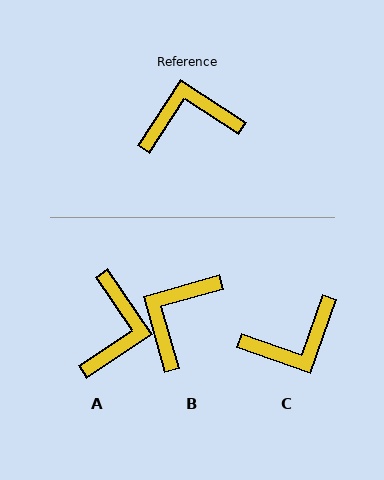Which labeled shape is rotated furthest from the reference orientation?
C, about 166 degrees away.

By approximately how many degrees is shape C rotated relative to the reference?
Approximately 166 degrees clockwise.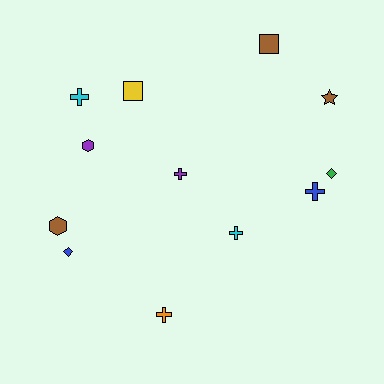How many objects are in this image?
There are 12 objects.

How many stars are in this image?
There is 1 star.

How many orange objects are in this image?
There is 1 orange object.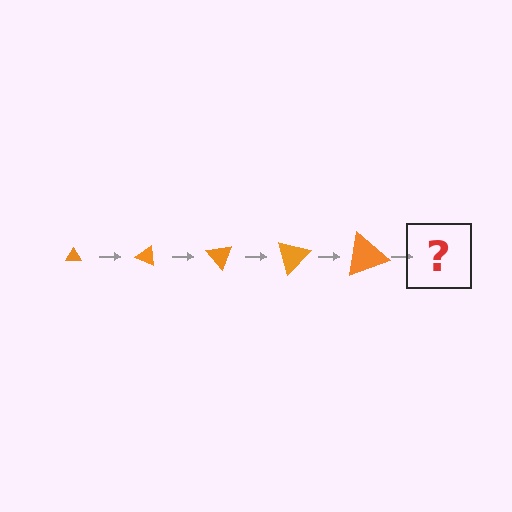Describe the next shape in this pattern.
It should be a triangle, larger than the previous one and rotated 125 degrees from the start.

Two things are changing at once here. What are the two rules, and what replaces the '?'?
The two rules are that the triangle grows larger each step and it rotates 25 degrees each step. The '?' should be a triangle, larger than the previous one and rotated 125 degrees from the start.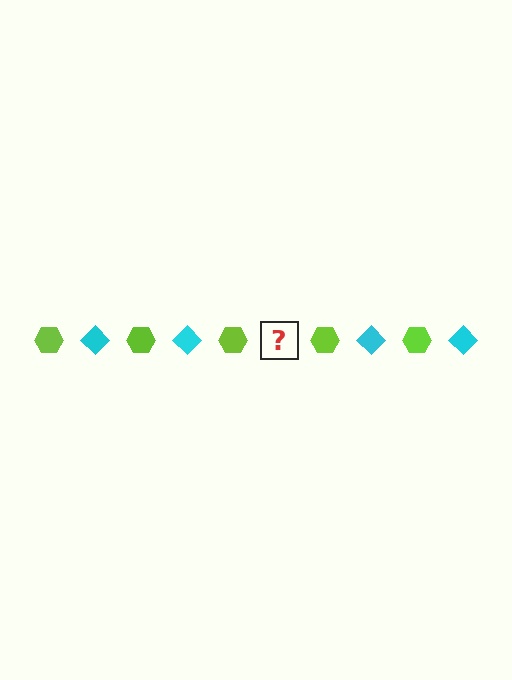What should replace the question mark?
The question mark should be replaced with a cyan diamond.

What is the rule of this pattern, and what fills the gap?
The rule is that the pattern alternates between lime hexagon and cyan diamond. The gap should be filled with a cyan diamond.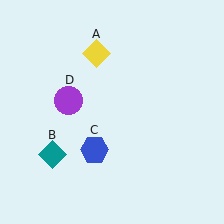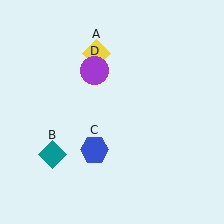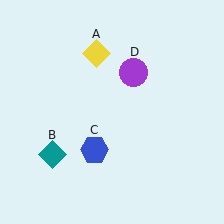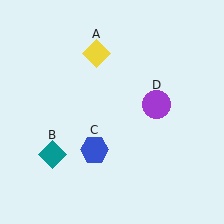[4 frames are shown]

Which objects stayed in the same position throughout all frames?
Yellow diamond (object A) and teal diamond (object B) and blue hexagon (object C) remained stationary.